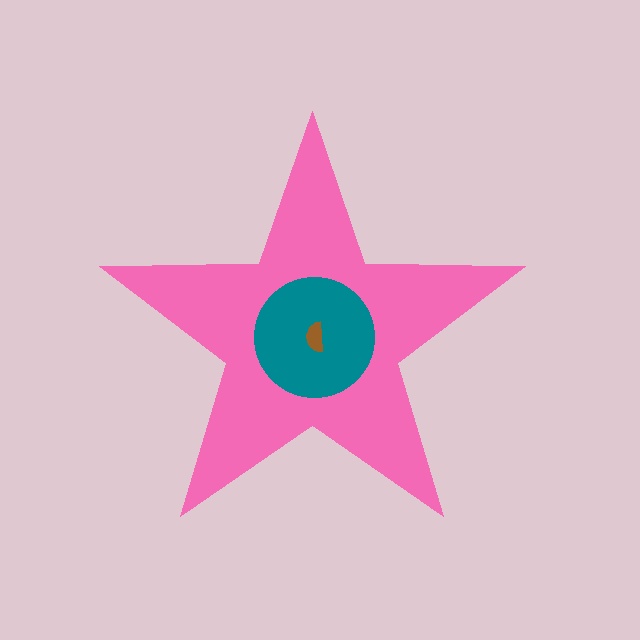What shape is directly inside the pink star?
The teal circle.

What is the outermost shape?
The pink star.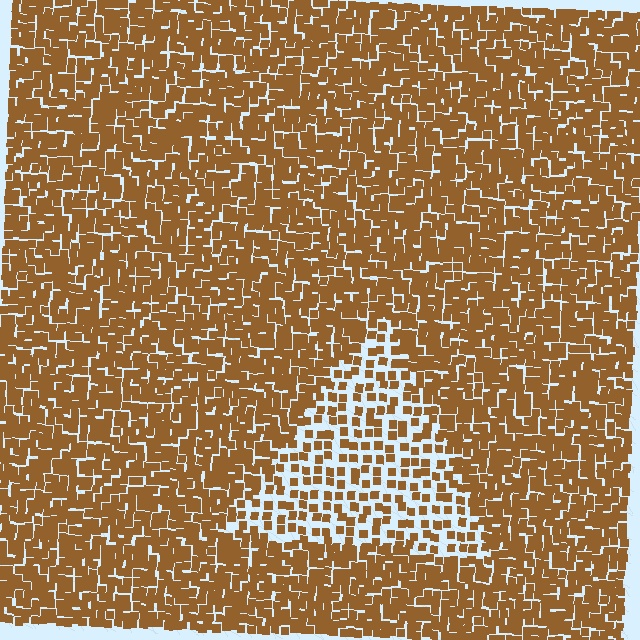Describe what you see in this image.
The image contains small brown elements arranged at two different densities. A triangle-shaped region is visible where the elements are less densely packed than the surrounding area.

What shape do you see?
I see a triangle.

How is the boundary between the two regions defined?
The boundary is defined by a change in element density (approximately 2.1x ratio). All elements are the same color, size, and shape.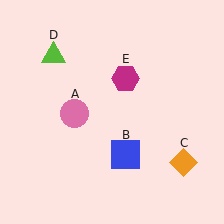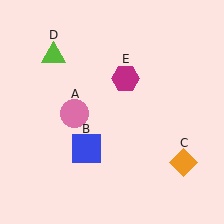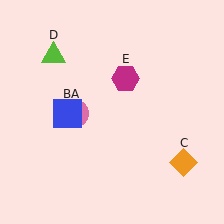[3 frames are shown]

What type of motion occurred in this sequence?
The blue square (object B) rotated clockwise around the center of the scene.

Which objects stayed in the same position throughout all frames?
Pink circle (object A) and orange diamond (object C) and lime triangle (object D) and magenta hexagon (object E) remained stationary.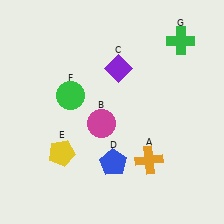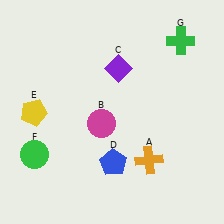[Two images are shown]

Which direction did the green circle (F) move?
The green circle (F) moved down.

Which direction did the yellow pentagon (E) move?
The yellow pentagon (E) moved up.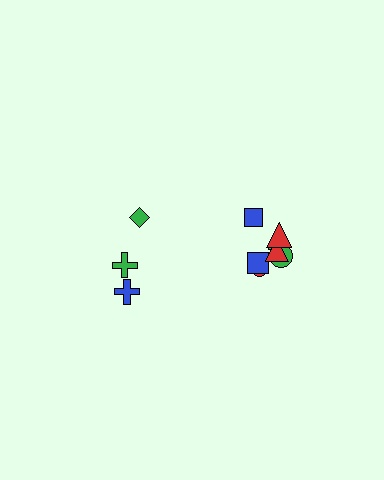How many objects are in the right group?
There are 7 objects.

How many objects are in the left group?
There are 3 objects.